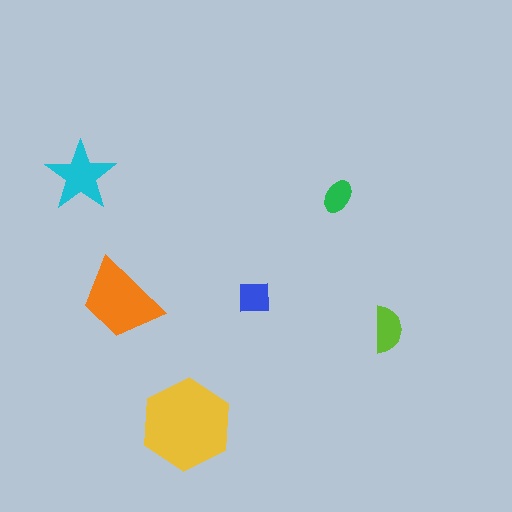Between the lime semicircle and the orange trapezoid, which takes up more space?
The orange trapezoid.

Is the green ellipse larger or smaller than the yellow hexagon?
Smaller.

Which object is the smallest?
The green ellipse.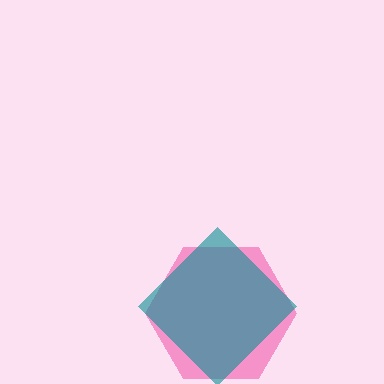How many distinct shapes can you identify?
There are 2 distinct shapes: a pink hexagon, a teal diamond.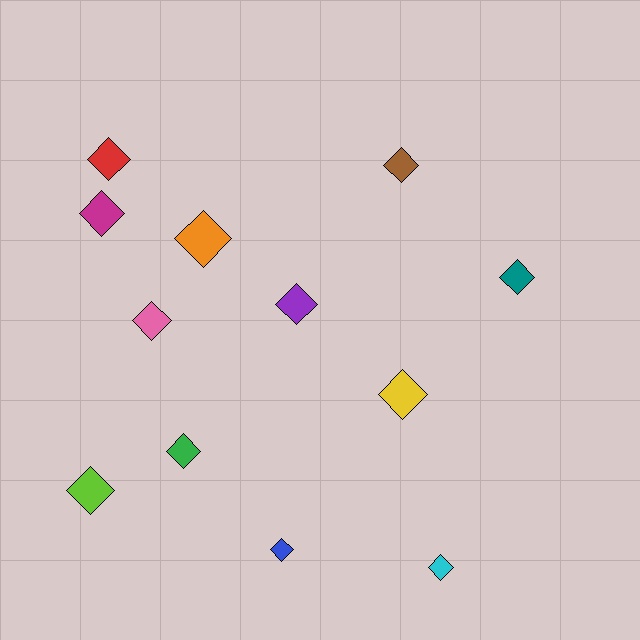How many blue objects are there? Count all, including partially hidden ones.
There is 1 blue object.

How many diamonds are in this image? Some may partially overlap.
There are 12 diamonds.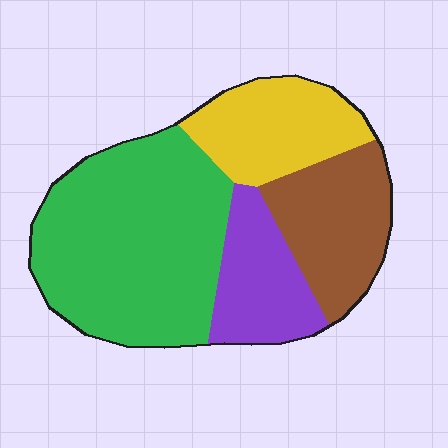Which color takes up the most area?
Green, at roughly 45%.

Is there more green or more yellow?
Green.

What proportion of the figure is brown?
Brown covers about 20% of the figure.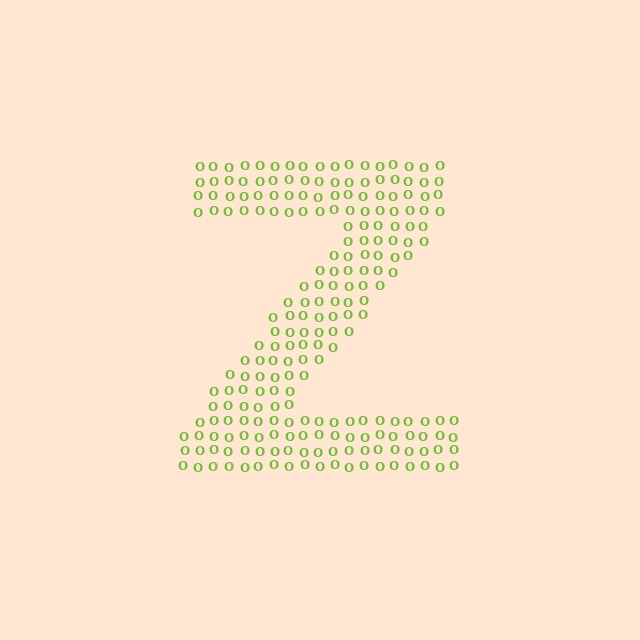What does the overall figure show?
The overall figure shows the letter Z.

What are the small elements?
The small elements are letter O's.